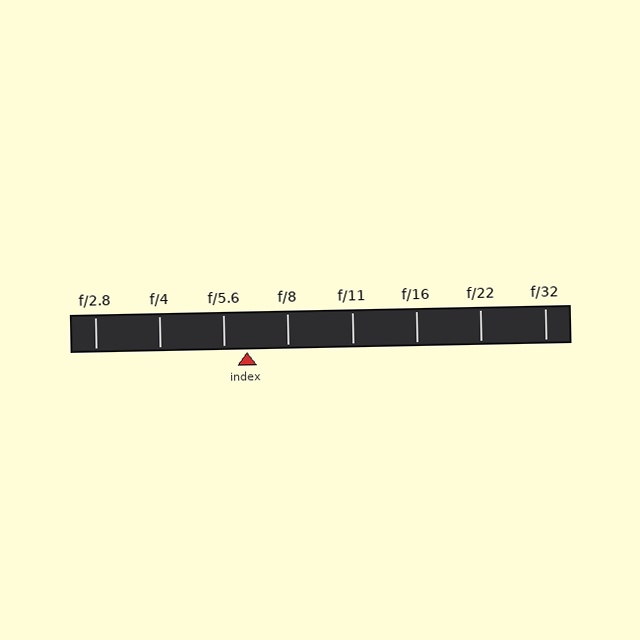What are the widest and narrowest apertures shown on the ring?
The widest aperture shown is f/2.8 and the narrowest is f/32.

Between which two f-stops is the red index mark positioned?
The index mark is between f/5.6 and f/8.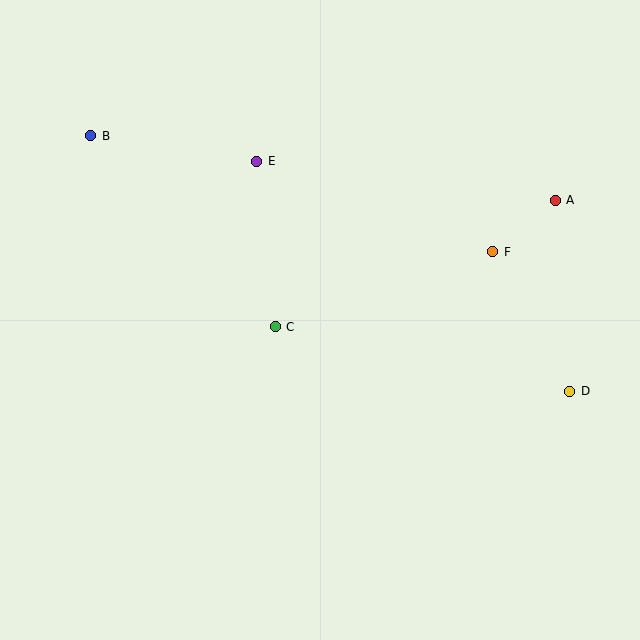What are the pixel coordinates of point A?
Point A is at (555, 200).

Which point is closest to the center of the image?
Point C at (275, 327) is closest to the center.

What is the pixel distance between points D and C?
The distance between D and C is 301 pixels.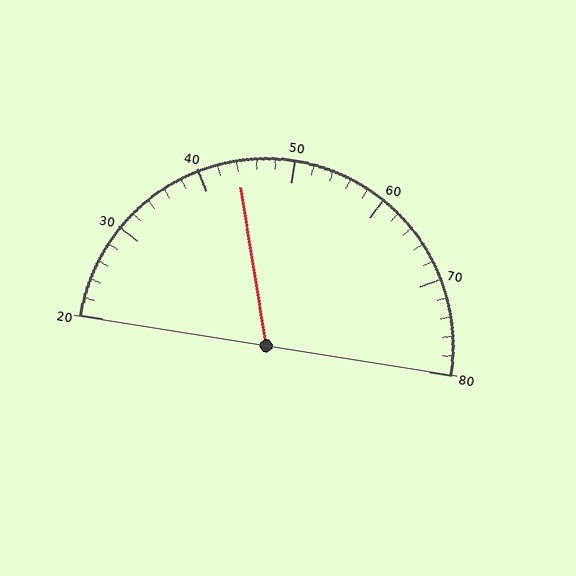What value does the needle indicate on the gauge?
The needle indicates approximately 44.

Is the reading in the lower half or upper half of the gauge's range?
The reading is in the lower half of the range (20 to 80).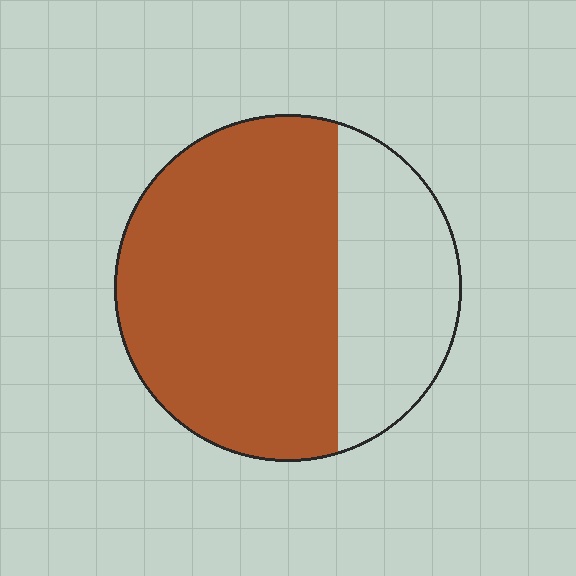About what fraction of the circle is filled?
About two thirds (2/3).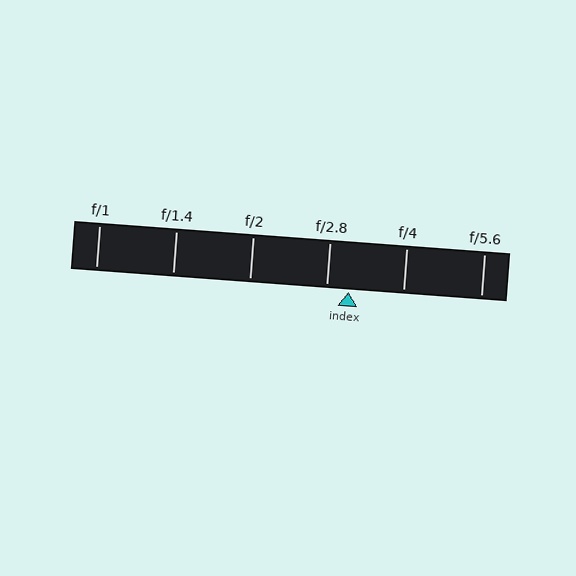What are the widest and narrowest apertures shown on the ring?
The widest aperture shown is f/1 and the narrowest is f/5.6.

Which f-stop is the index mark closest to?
The index mark is closest to f/2.8.